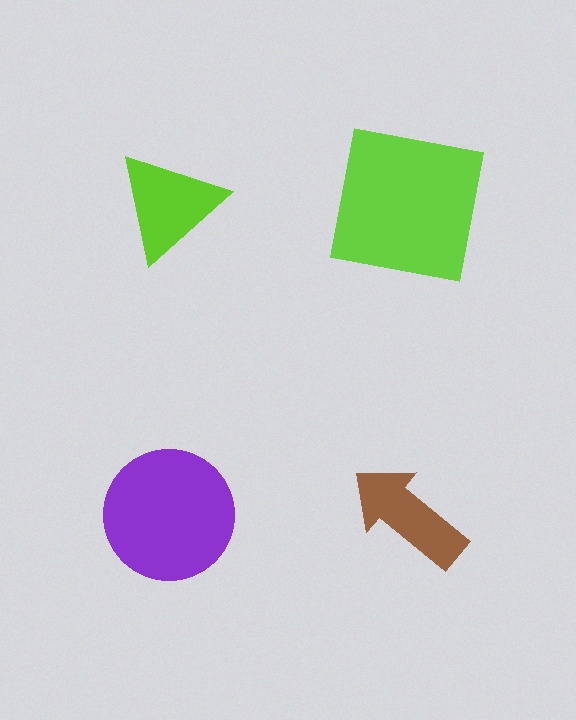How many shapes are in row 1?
2 shapes.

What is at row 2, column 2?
A brown arrow.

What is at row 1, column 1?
A lime triangle.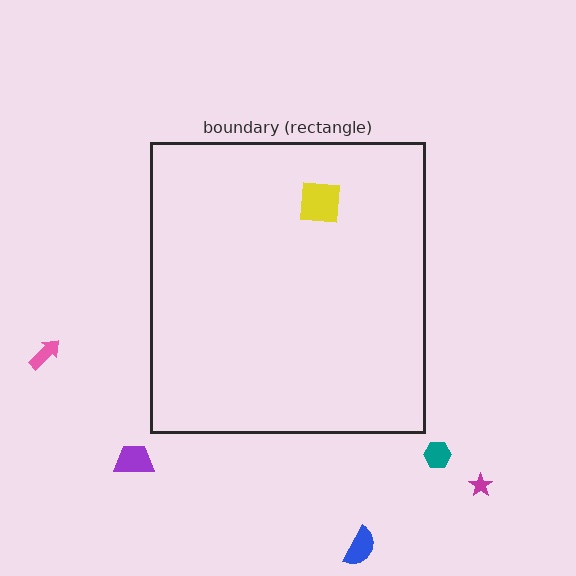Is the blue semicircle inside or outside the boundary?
Outside.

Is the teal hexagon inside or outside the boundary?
Outside.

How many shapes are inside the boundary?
1 inside, 5 outside.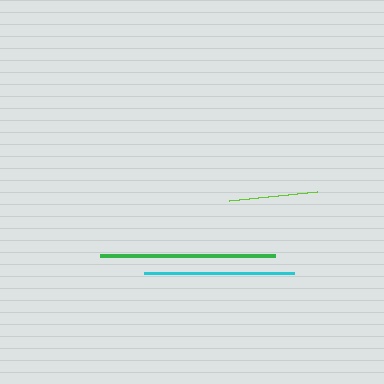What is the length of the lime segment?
The lime segment is approximately 88 pixels long.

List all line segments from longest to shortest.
From longest to shortest: green, cyan, lime.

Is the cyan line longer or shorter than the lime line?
The cyan line is longer than the lime line.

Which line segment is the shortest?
The lime line is the shortest at approximately 88 pixels.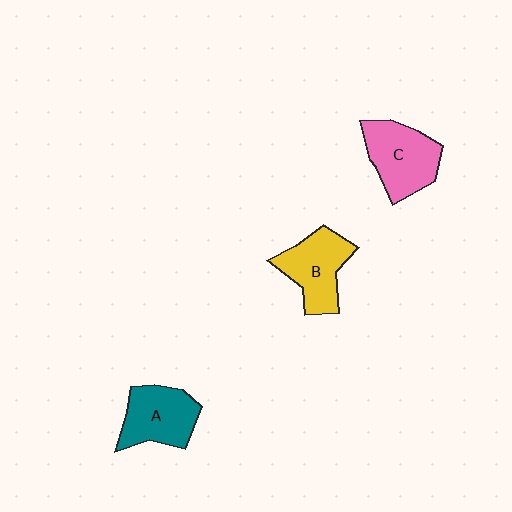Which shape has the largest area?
Shape C (pink).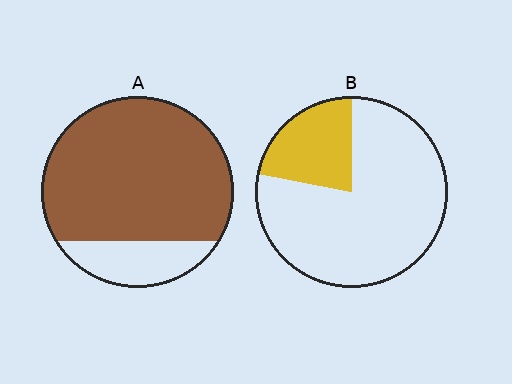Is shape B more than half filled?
No.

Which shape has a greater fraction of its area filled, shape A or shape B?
Shape A.